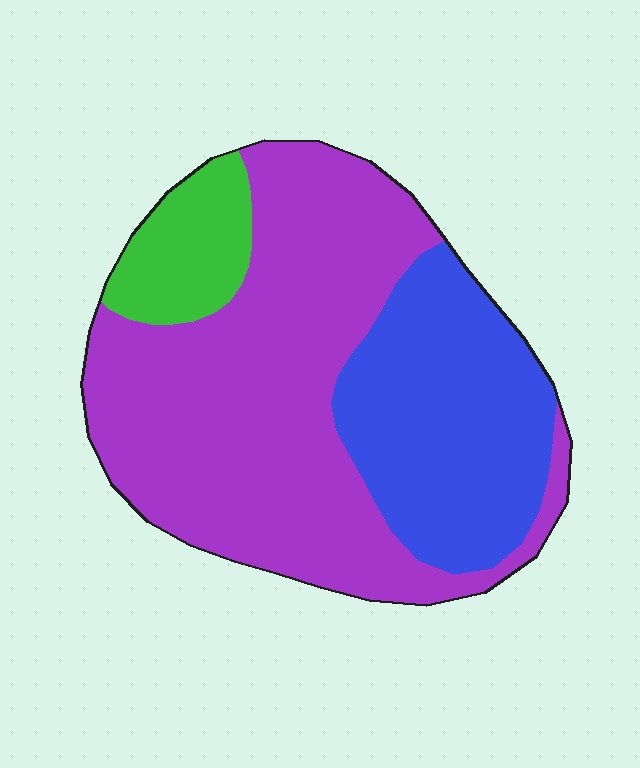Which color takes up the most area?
Purple, at roughly 60%.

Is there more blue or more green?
Blue.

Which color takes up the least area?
Green, at roughly 10%.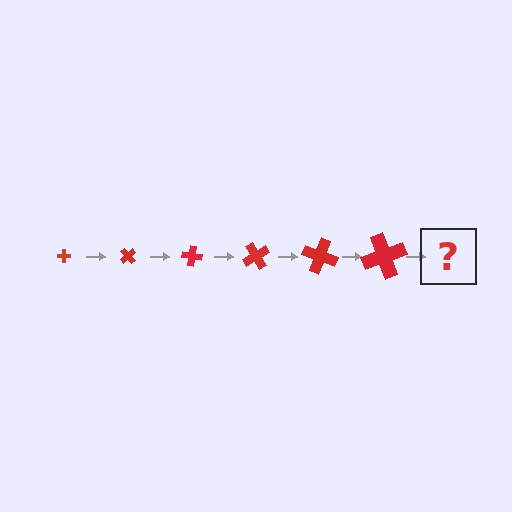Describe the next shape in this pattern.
It should be a cross, larger than the previous one and rotated 300 degrees from the start.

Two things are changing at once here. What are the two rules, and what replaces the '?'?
The two rules are that the cross grows larger each step and it rotates 50 degrees each step. The '?' should be a cross, larger than the previous one and rotated 300 degrees from the start.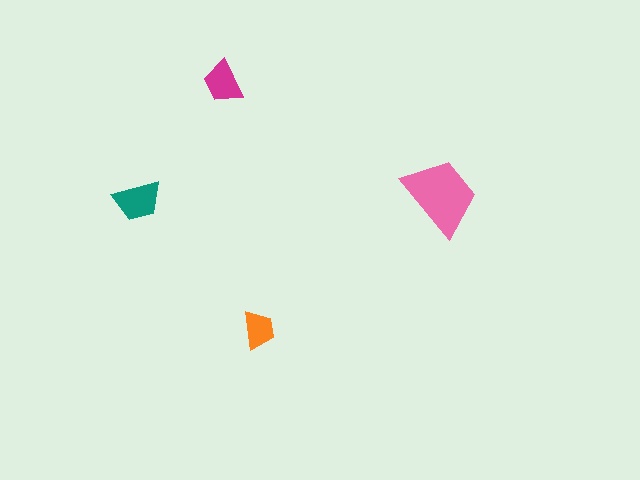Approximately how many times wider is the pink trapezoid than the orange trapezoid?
About 2 times wider.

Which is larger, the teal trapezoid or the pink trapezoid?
The pink one.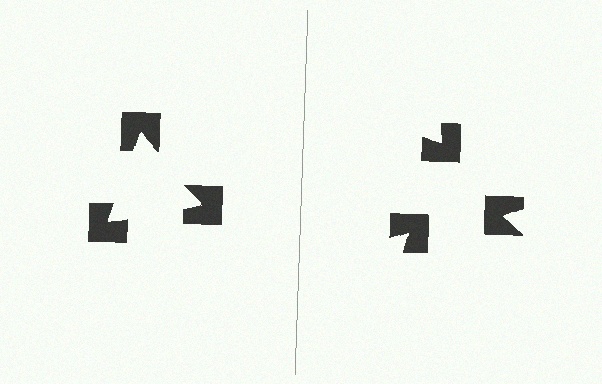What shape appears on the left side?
An illusory triangle.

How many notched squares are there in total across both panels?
6 — 3 on each side.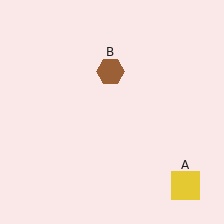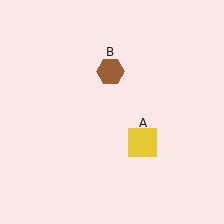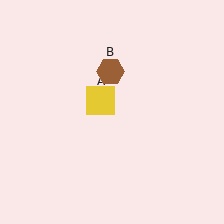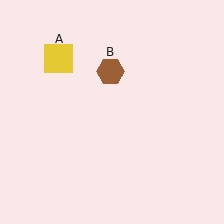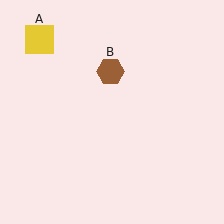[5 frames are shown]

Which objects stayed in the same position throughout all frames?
Brown hexagon (object B) remained stationary.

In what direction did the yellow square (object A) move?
The yellow square (object A) moved up and to the left.